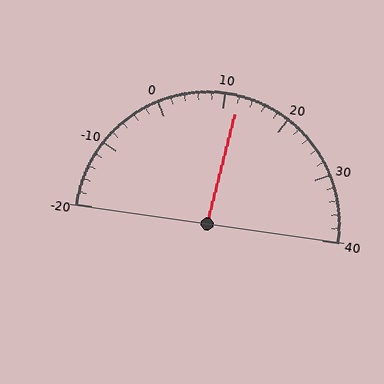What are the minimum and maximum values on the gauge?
The gauge ranges from -20 to 40.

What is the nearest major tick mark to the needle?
The nearest major tick mark is 10.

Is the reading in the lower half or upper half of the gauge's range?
The reading is in the upper half of the range (-20 to 40).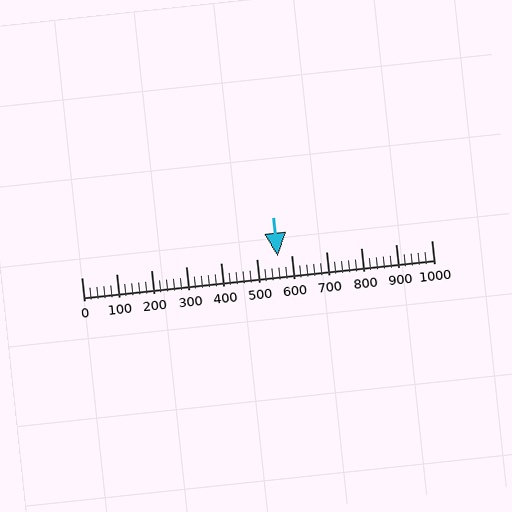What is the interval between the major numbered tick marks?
The major tick marks are spaced 100 units apart.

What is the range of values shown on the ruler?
The ruler shows values from 0 to 1000.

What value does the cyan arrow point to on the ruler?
The cyan arrow points to approximately 560.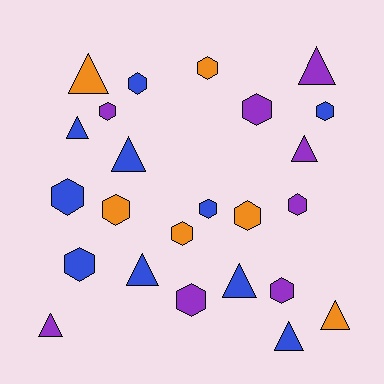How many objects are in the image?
There are 24 objects.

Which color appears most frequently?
Blue, with 10 objects.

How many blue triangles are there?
There are 5 blue triangles.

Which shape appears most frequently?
Hexagon, with 14 objects.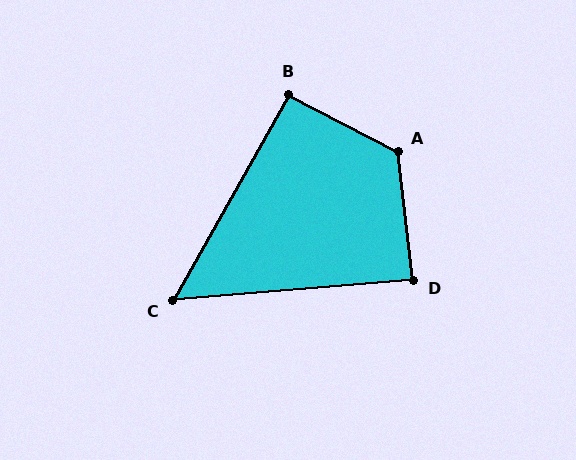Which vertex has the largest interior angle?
A, at approximately 124 degrees.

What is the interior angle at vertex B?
Approximately 92 degrees (approximately right).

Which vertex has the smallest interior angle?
C, at approximately 56 degrees.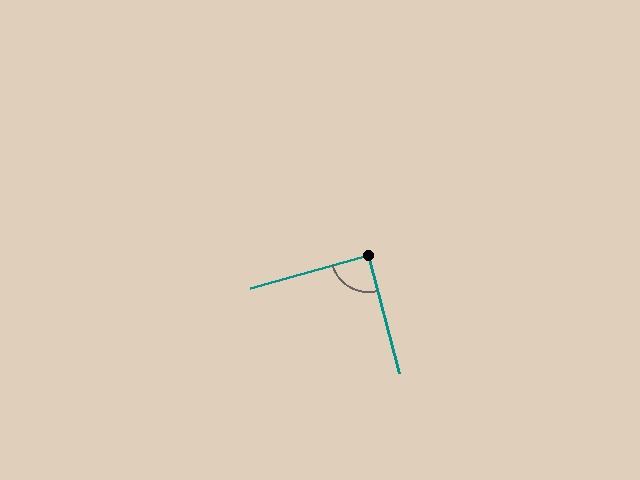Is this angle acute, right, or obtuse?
It is approximately a right angle.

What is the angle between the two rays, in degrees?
Approximately 89 degrees.